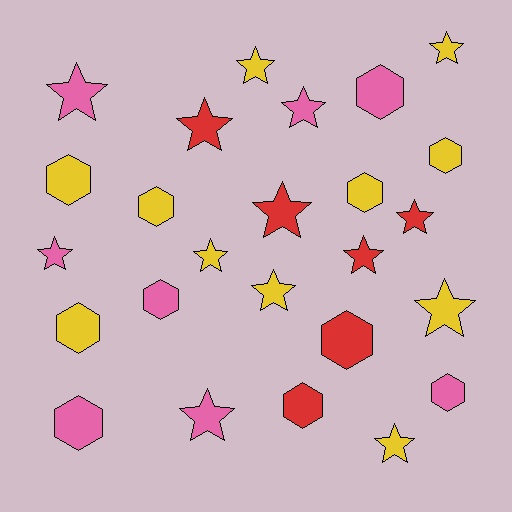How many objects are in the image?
There are 25 objects.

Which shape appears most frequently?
Star, with 14 objects.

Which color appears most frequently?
Yellow, with 11 objects.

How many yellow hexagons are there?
There are 5 yellow hexagons.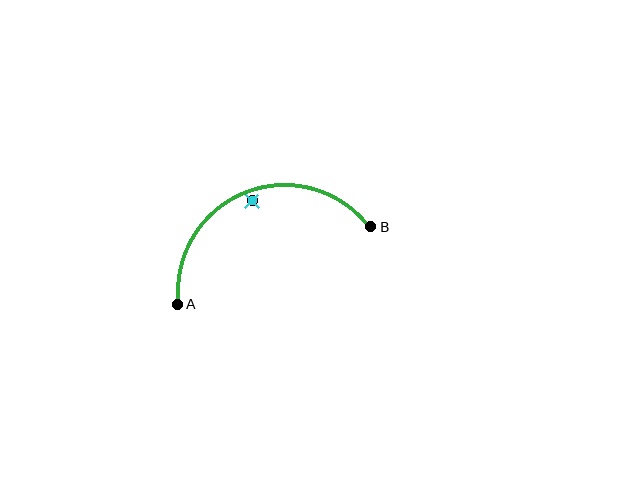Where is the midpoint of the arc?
The arc midpoint is the point on the curve farthest from the straight line joining A and B. It sits above that line.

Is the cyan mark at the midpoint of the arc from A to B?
No — the cyan mark does not lie on the arc at all. It sits slightly inside the curve.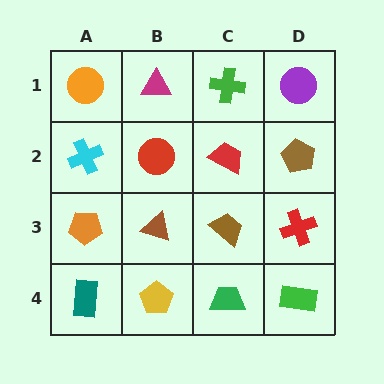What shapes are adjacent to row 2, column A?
An orange circle (row 1, column A), an orange pentagon (row 3, column A), a red circle (row 2, column B).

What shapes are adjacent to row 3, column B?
A red circle (row 2, column B), a yellow pentagon (row 4, column B), an orange pentagon (row 3, column A), a brown trapezoid (row 3, column C).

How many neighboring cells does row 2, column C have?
4.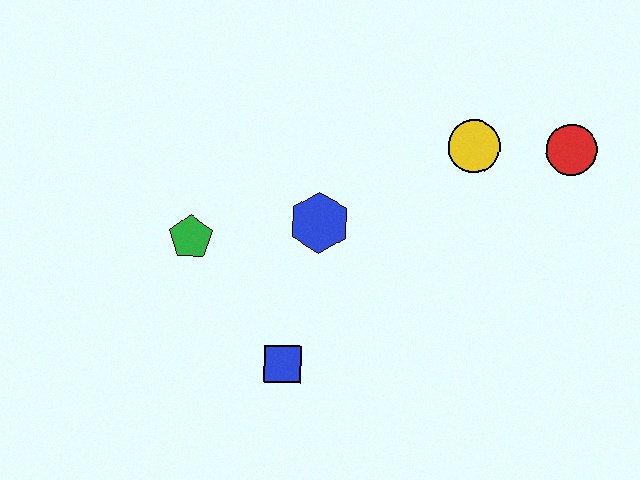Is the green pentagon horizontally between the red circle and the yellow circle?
No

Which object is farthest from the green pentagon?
The red circle is farthest from the green pentagon.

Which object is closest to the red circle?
The yellow circle is closest to the red circle.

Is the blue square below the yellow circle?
Yes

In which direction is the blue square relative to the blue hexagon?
The blue square is below the blue hexagon.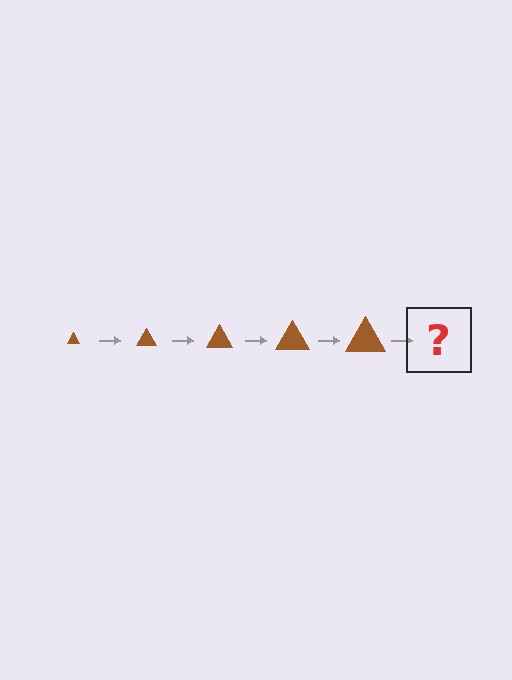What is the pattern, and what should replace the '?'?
The pattern is that the triangle gets progressively larger each step. The '?' should be a brown triangle, larger than the previous one.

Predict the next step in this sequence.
The next step is a brown triangle, larger than the previous one.